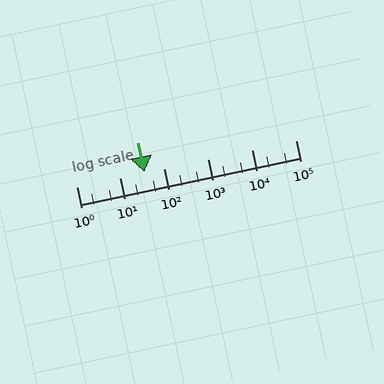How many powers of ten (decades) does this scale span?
The scale spans 5 decades, from 1 to 100000.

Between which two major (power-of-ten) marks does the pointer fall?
The pointer is between 10 and 100.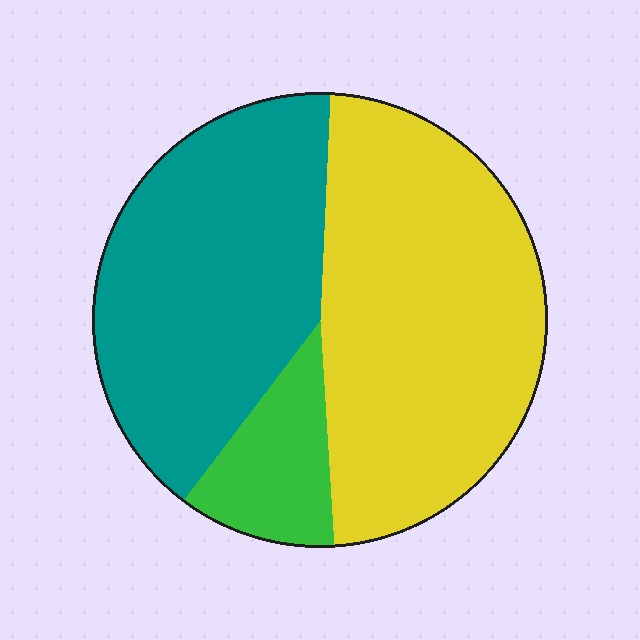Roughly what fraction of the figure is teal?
Teal takes up about two fifths (2/5) of the figure.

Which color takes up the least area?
Green, at roughly 10%.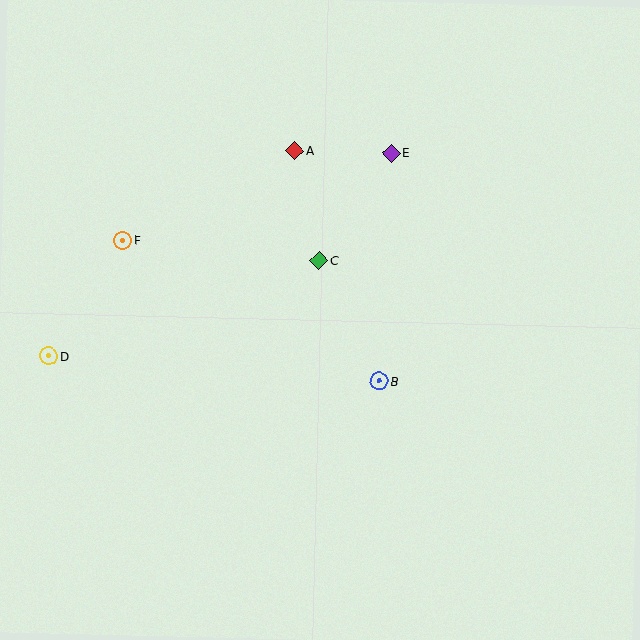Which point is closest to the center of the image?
Point C at (319, 261) is closest to the center.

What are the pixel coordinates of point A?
Point A is at (295, 151).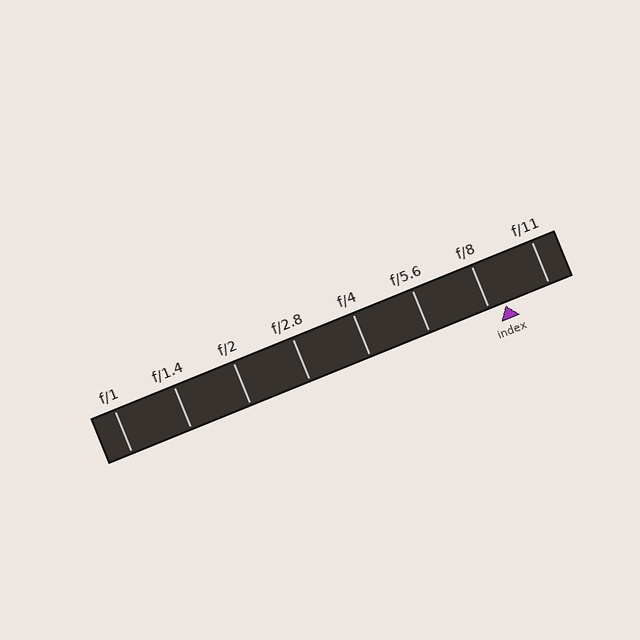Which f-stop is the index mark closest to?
The index mark is closest to f/8.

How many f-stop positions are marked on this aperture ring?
There are 8 f-stop positions marked.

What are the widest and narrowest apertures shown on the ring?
The widest aperture shown is f/1 and the narrowest is f/11.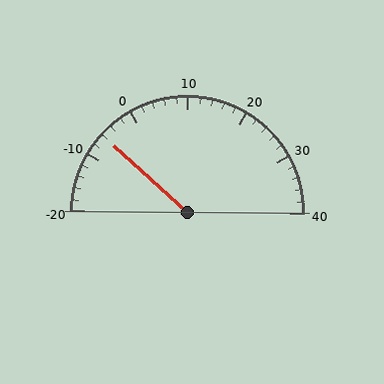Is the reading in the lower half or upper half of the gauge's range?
The reading is in the lower half of the range (-20 to 40).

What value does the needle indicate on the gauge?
The needle indicates approximately -6.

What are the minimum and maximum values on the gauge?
The gauge ranges from -20 to 40.